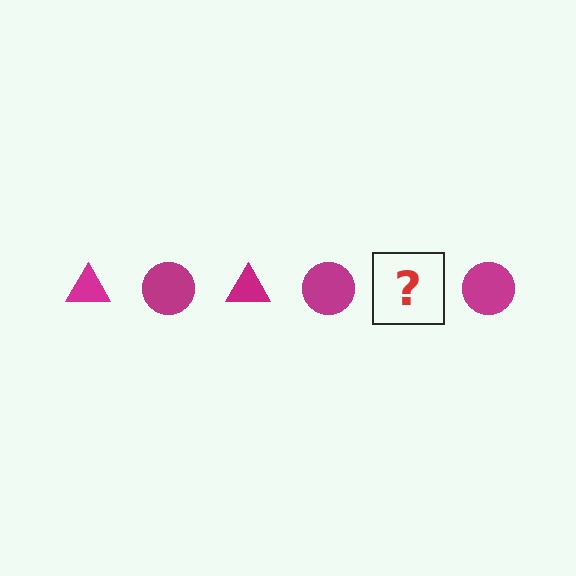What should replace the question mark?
The question mark should be replaced with a magenta triangle.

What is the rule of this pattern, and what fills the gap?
The rule is that the pattern cycles through triangle, circle shapes in magenta. The gap should be filled with a magenta triangle.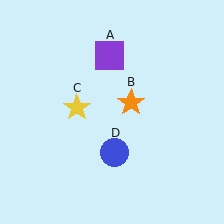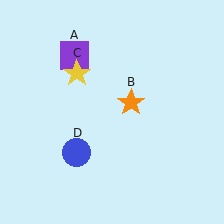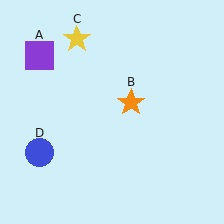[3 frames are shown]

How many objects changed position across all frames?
3 objects changed position: purple square (object A), yellow star (object C), blue circle (object D).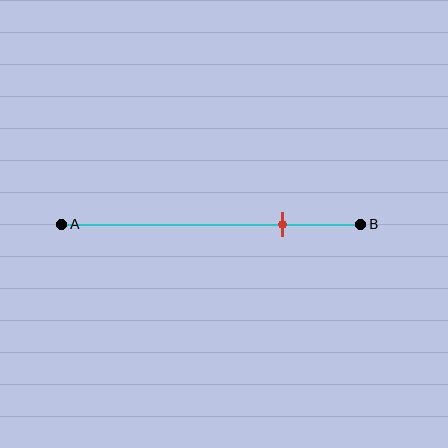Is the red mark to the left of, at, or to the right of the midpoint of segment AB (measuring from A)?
The red mark is to the right of the midpoint of segment AB.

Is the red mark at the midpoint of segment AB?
No, the mark is at about 75% from A, not at the 50% midpoint.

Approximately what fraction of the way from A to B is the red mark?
The red mark is approximately 75% of the way from A to B.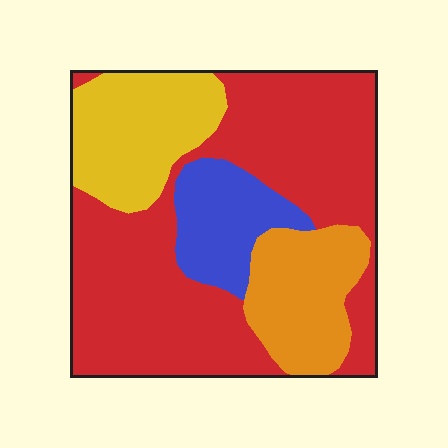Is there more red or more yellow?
Red.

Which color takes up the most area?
Red, at roughly 55%.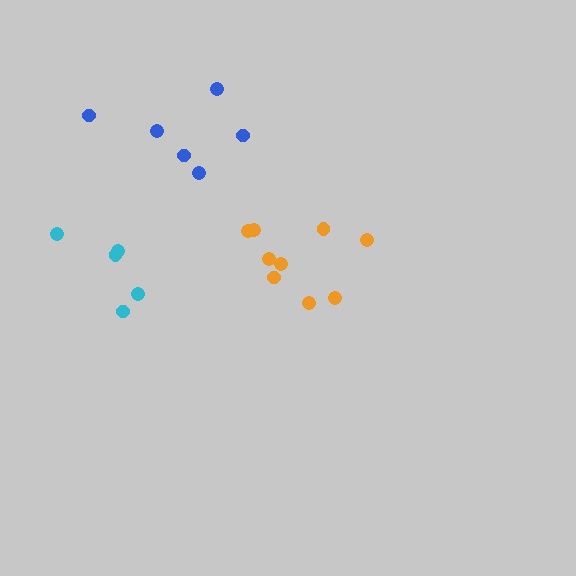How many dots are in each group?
Group 1: 5 dots, Group 2: 9 dots, Group 3: 6 dots (20 total).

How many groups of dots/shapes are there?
There are 3 groups.